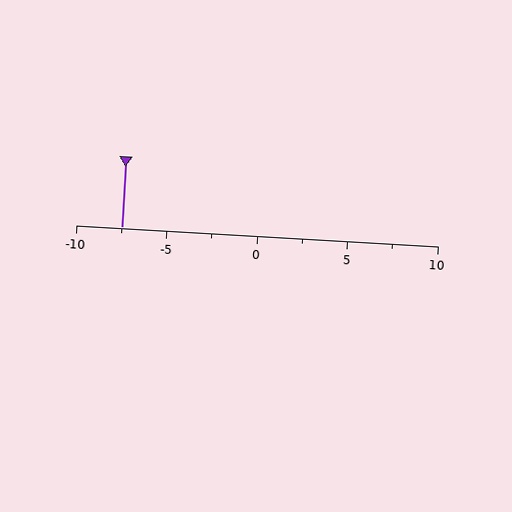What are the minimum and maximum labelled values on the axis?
The axis runs from -10 to 10.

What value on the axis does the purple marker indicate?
The marker indicates approximately -7.5.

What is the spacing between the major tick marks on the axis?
The major ticks are spaced 5 apart.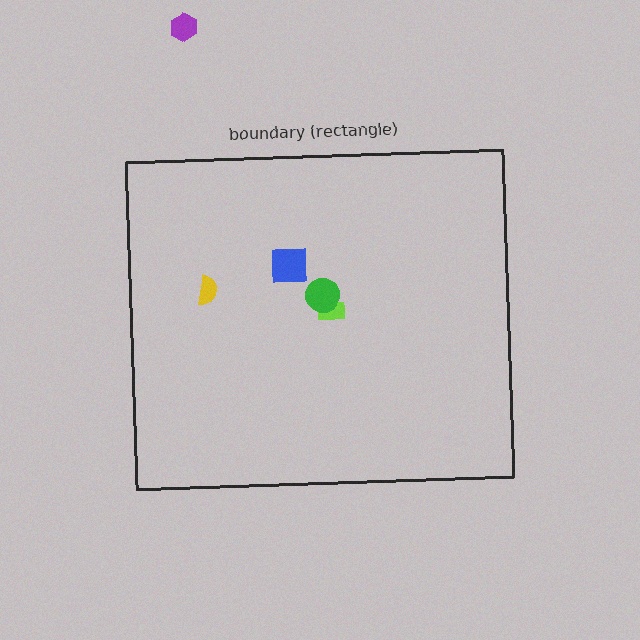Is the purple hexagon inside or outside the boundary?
Outside.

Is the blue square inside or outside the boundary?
Inside.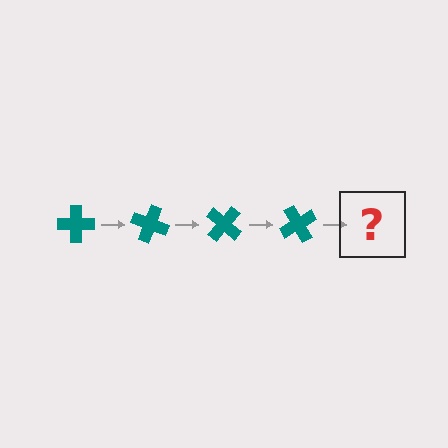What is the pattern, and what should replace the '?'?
The pattern is that the cross rotates 20 degrees each step. The '?' should be a teal cross rotated 80 degrees.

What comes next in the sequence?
The next element should be a teal cross rotated 80 degrees.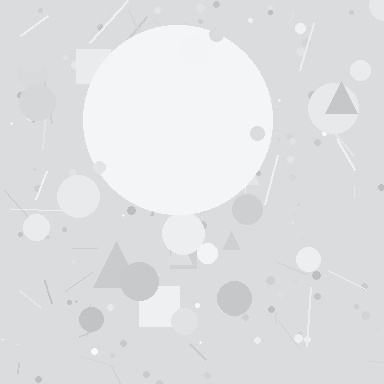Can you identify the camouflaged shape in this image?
The camouflaged shape is a circle.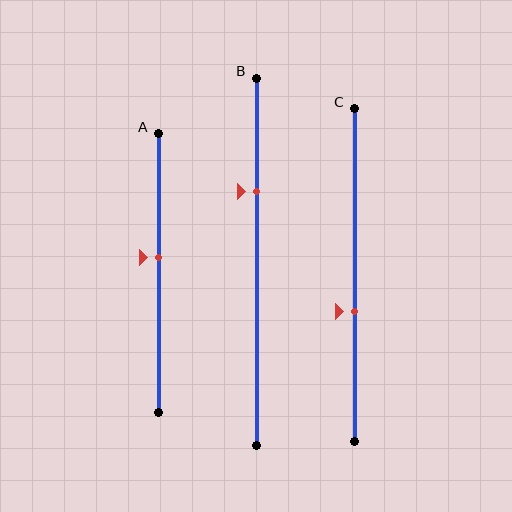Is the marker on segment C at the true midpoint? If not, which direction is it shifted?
No, the marker on segment C is shifted downward by about 11% of the segment length.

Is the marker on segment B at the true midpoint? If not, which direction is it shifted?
No, the marker on segment B is shifted upward by about 19% of the segment length.